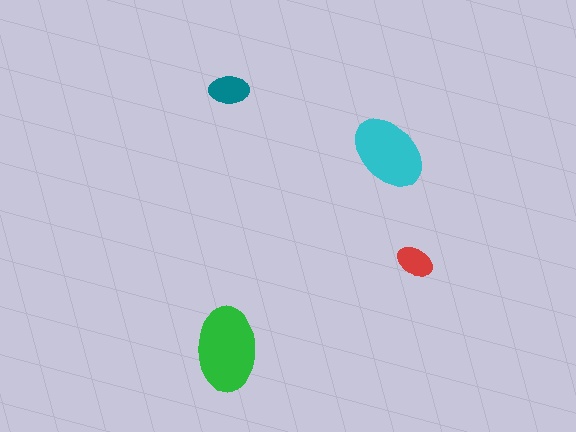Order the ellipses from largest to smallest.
the green one, the cyan one, the teal one, the red one.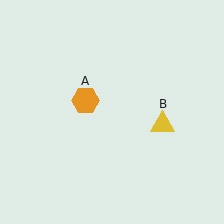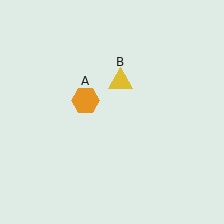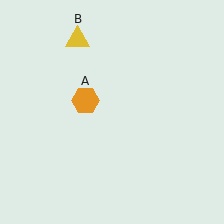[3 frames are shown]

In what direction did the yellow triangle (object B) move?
The yellow triangle (object B) moved up and to the left.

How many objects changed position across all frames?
1 object changed position: yellow triangle (object B).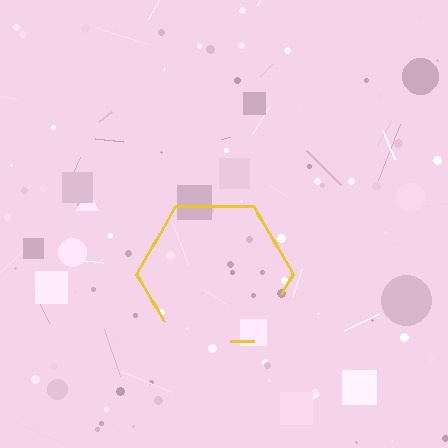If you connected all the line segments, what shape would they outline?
They would outline a hexagon.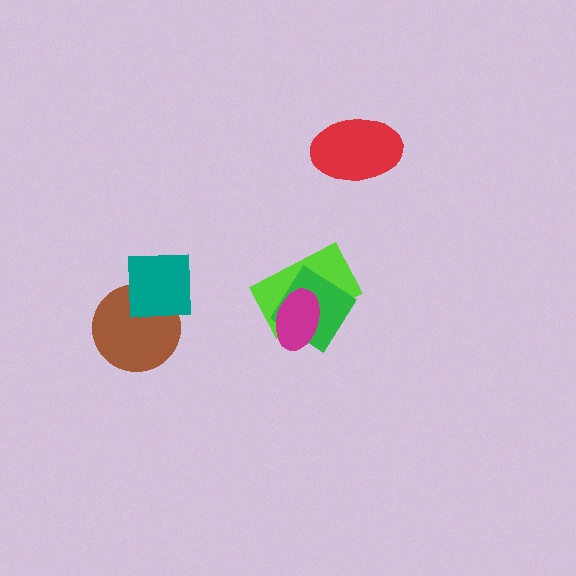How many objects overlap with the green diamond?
2 objects overlap with the green diamond.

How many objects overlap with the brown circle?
1 object overlaps with the brown circle.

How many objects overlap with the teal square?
1 object overlaps with the teal square.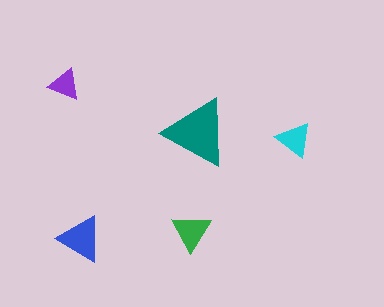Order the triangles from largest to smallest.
the teal one, the blue one, the green one, the cyan one, the purple one.